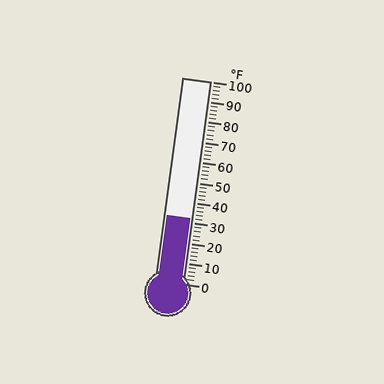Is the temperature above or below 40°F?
The temperature is below 40°F.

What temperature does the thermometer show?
The thermometer shows approximately 32°F.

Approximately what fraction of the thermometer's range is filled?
The thermometer is filled to approximately 30% of its range.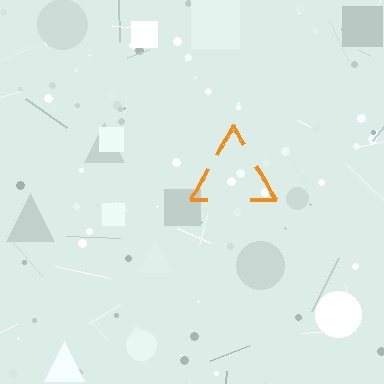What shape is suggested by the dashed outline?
The dashed outline suggests a triangle.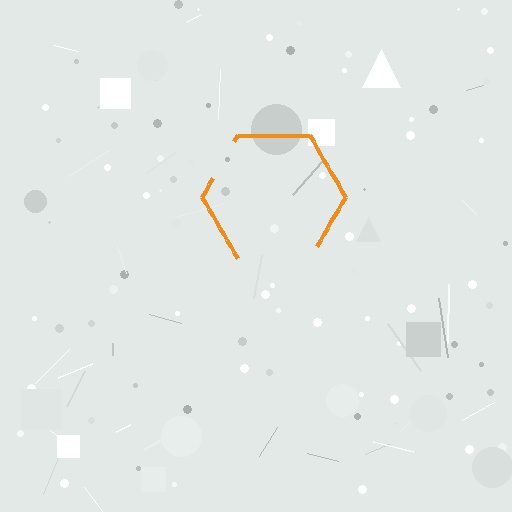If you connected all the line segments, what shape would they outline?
They would outline a hexagon.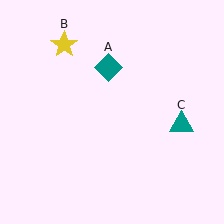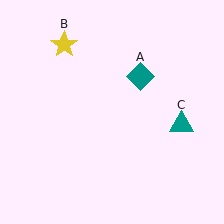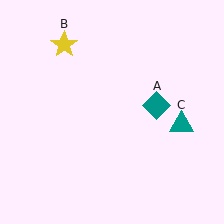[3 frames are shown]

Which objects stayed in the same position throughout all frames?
Yellow star (object B) and teal triangle (object C) remained stationary.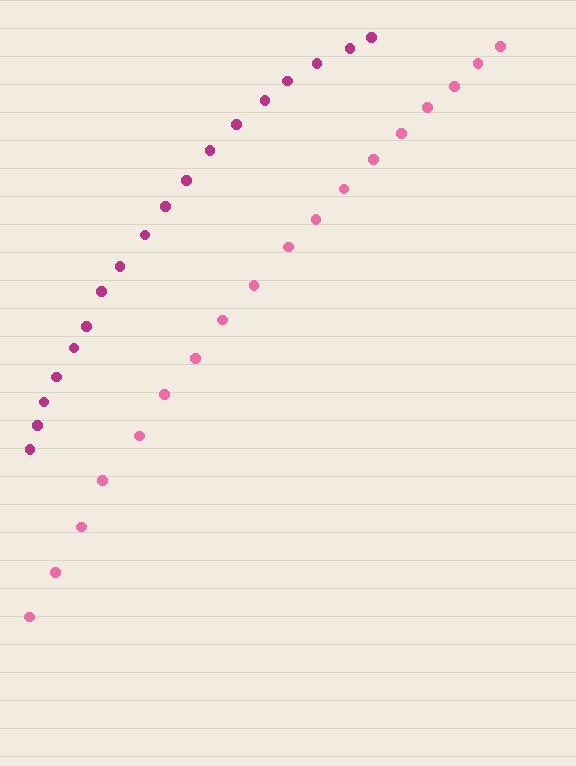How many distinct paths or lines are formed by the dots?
There are 2 distinct paths.